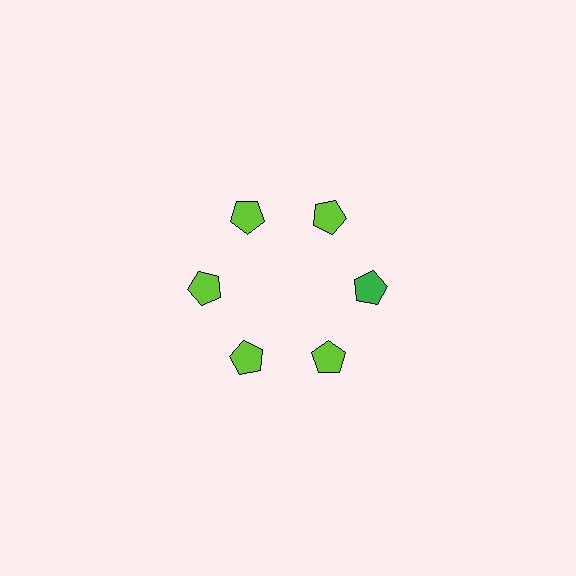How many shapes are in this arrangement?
There are 6 shapes arranged in a ring pattern.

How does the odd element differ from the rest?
It has a different color: green instead of lime.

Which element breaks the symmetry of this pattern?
The green pentagon at roughly the 3 o'clock position breaks the symmetry. All other shapes are lime pentagons.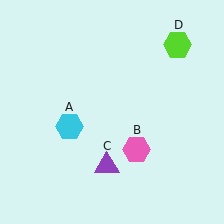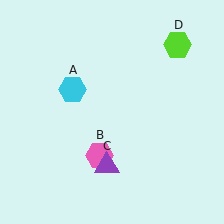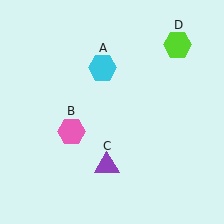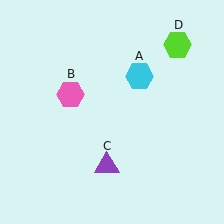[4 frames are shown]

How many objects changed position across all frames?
2 objects changed position: cyan hexagon (object A), pink hexagon (object B).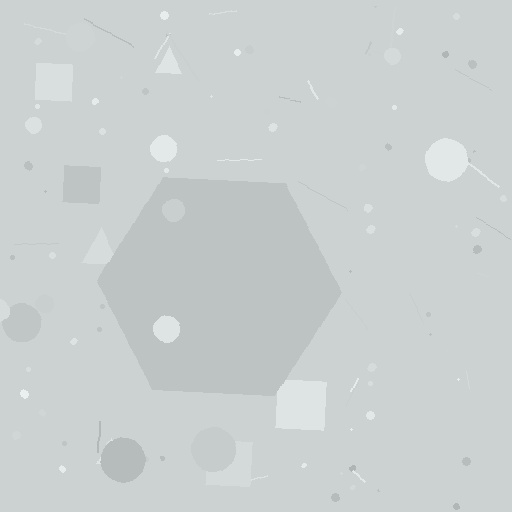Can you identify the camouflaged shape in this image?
The camouflaged shape is a hexagon.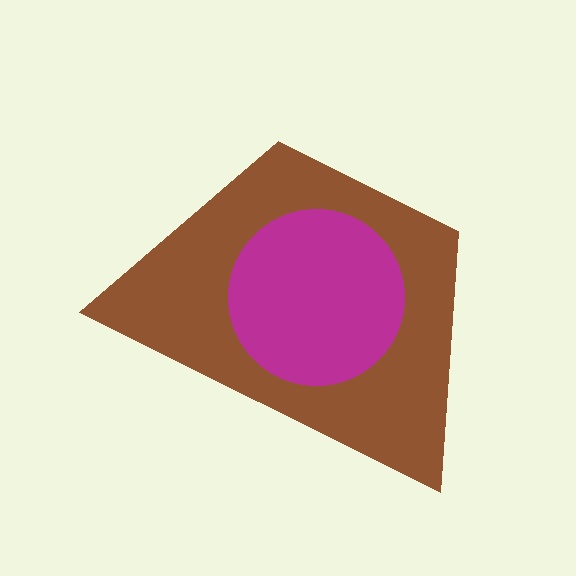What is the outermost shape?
The brown trapezoid.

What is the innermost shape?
The magenta circle.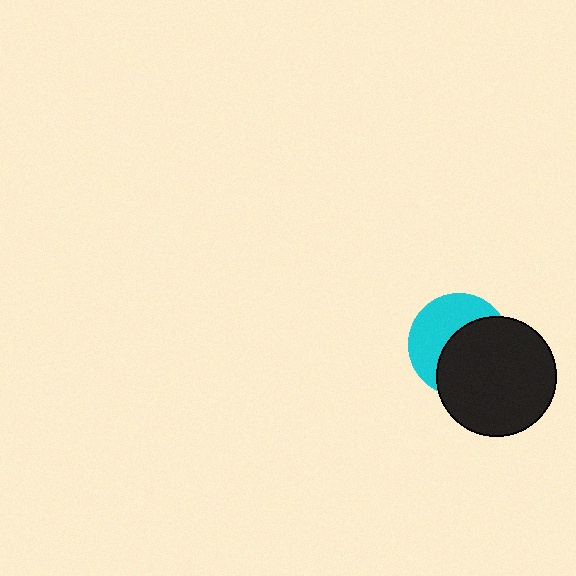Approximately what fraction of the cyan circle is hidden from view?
Roughly 54% of the cyan circle is hidden behind the black circle.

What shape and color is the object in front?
The object in front is a black circle.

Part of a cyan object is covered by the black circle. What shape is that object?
It is a circle.